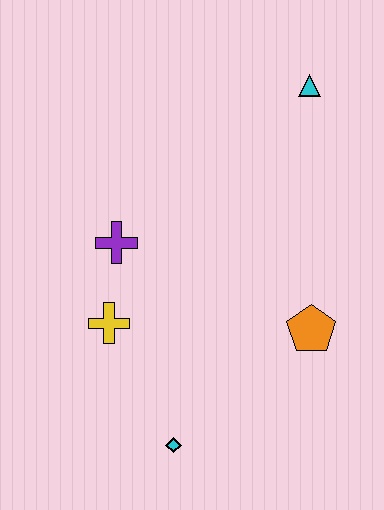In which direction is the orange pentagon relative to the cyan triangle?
The orange pentagon is below the cyan triangle.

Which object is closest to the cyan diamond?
The yellow cross is closest to the cyan diamond.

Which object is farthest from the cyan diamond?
The cyan triangle is farthest from the cyan diamond.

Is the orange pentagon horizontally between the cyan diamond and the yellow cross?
No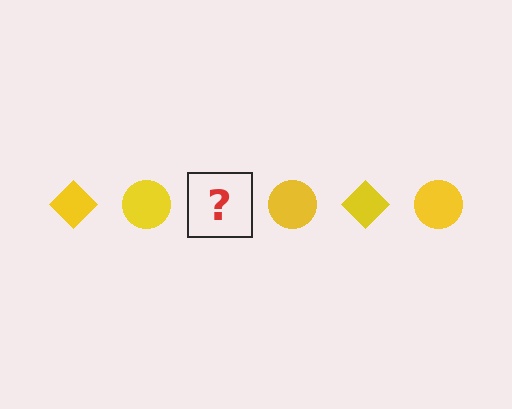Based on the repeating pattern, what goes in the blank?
The blank should be a yellow diamond.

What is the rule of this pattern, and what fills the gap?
The rule is that the pattern cycles through diamond, circle shapes in yellow. The gap should be filled with a yellow diamond.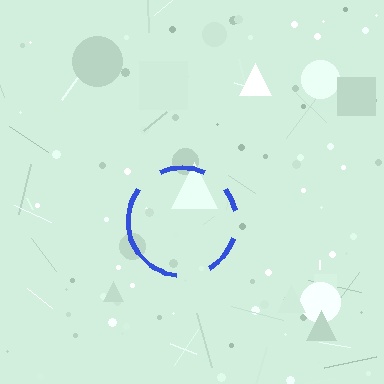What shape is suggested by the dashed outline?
The dashed outline suggests a circle.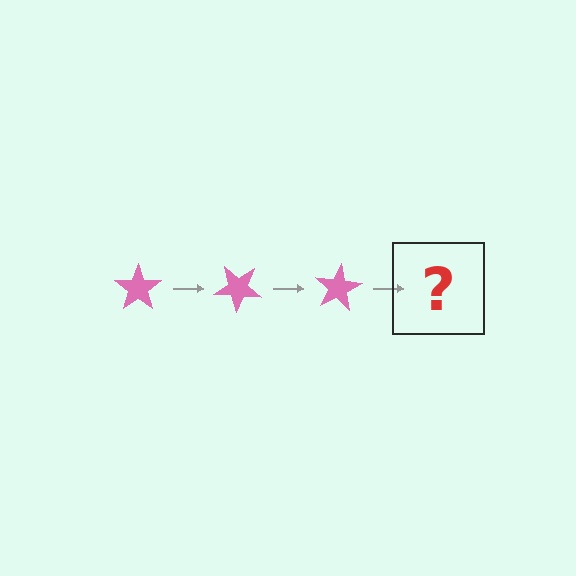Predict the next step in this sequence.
The next step is a pink star rotated 120 degrees.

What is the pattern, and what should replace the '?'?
The pattern is that the star rotates 40 degrees each step. The '?' should be a pink star rotated 120 degrees.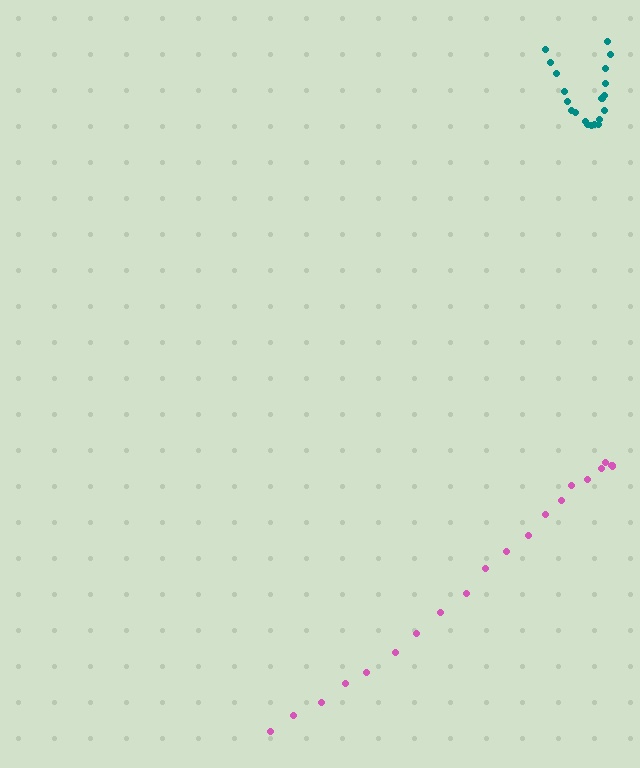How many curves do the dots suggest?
There are 2 distinct paths.